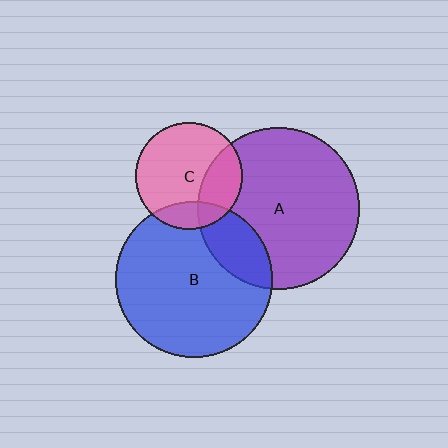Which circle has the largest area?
Circle A (purple).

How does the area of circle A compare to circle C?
Approximately 2.3 times.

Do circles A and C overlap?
Yes.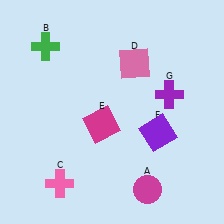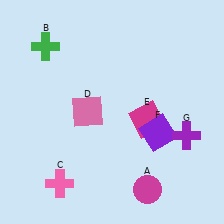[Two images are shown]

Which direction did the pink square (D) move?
The pink square (D) moved down.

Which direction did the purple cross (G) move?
The purple cross (G) moved down.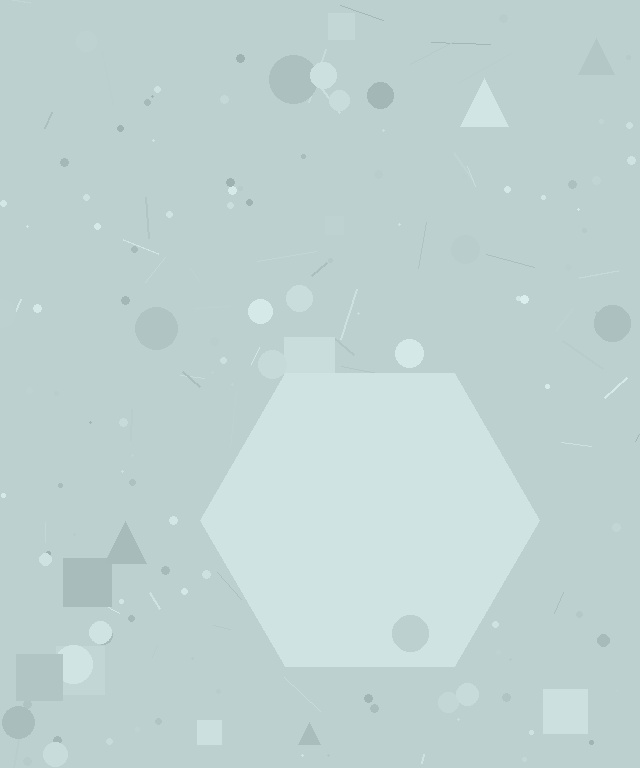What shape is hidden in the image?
A hexagon is hidden in the image.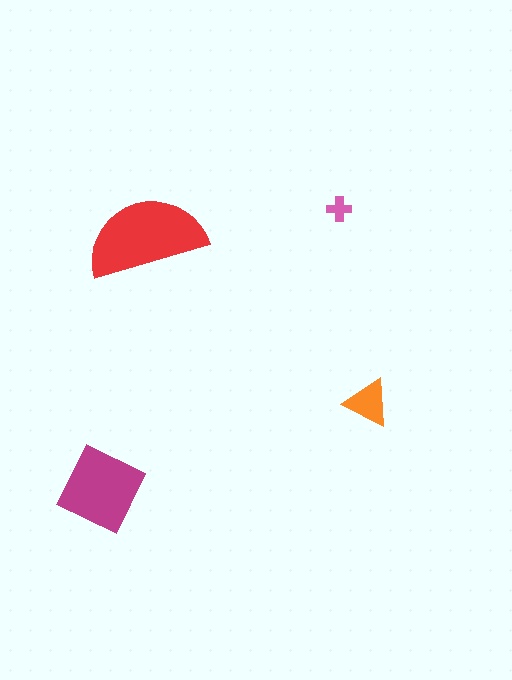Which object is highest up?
The pink cross is topmost.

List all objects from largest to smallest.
The red semicircle, the magenta diamond, the orange triangle, the pink cross.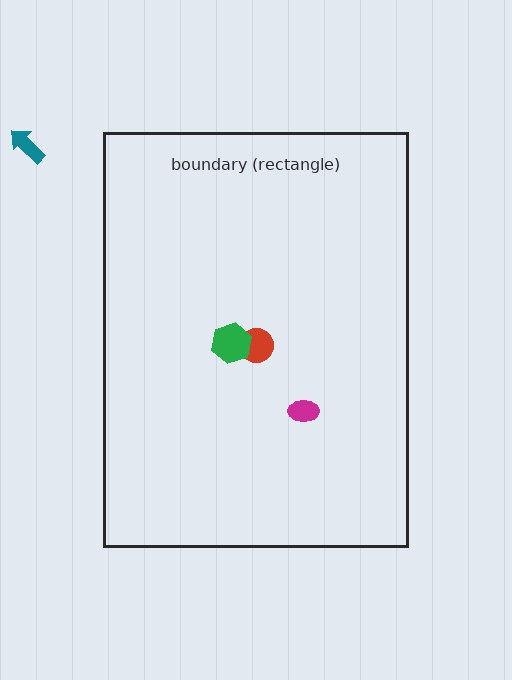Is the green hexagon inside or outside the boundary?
Inside.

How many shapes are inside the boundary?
3 inside, 1 outside.